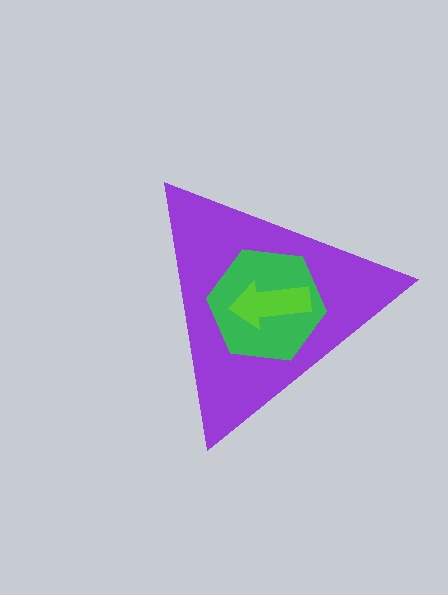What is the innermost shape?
The lime arrow.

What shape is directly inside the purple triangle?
The green hexagon.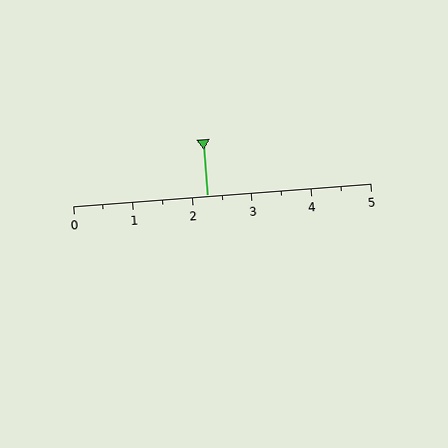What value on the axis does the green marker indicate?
The marker indicates approximately 2.2.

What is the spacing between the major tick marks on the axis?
The major ticks are spaced 1 apart.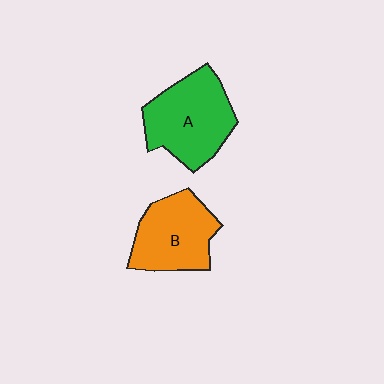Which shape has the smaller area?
Shape B (orange).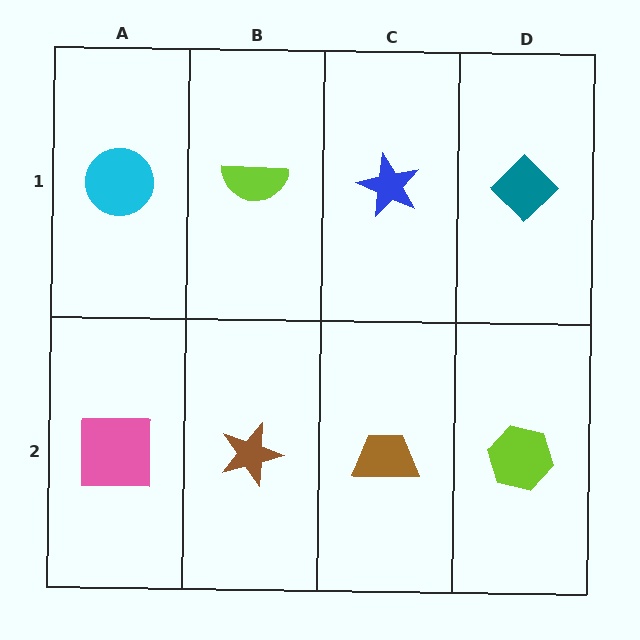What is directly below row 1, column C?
A brown trapezoid.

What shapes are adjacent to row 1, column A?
A pink square (row 2, column A), a lime semicircle (row 1, column B).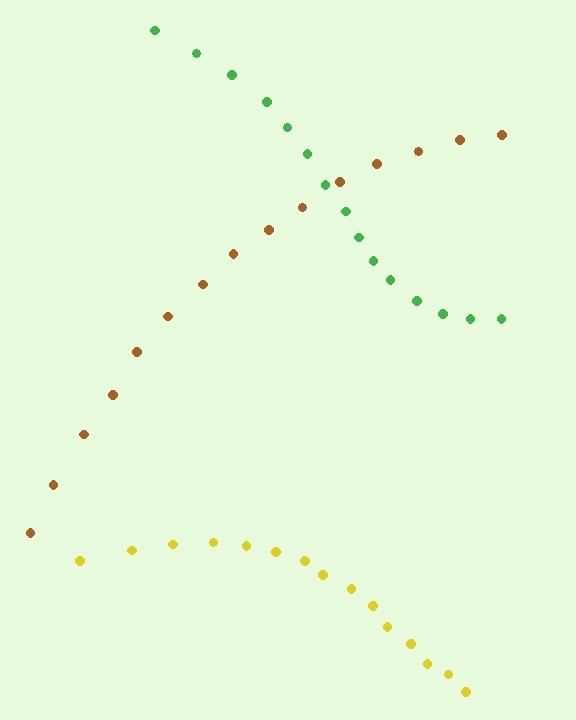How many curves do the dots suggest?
There are 3 distinct paths.